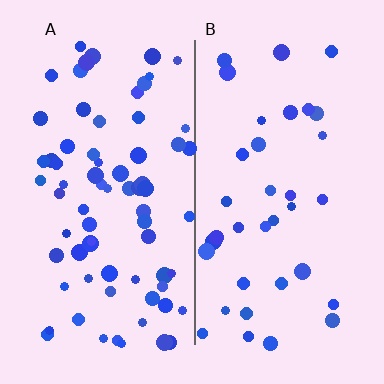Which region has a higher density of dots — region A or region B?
A (the left).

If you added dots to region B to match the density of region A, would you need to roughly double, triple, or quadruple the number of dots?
Approximately double.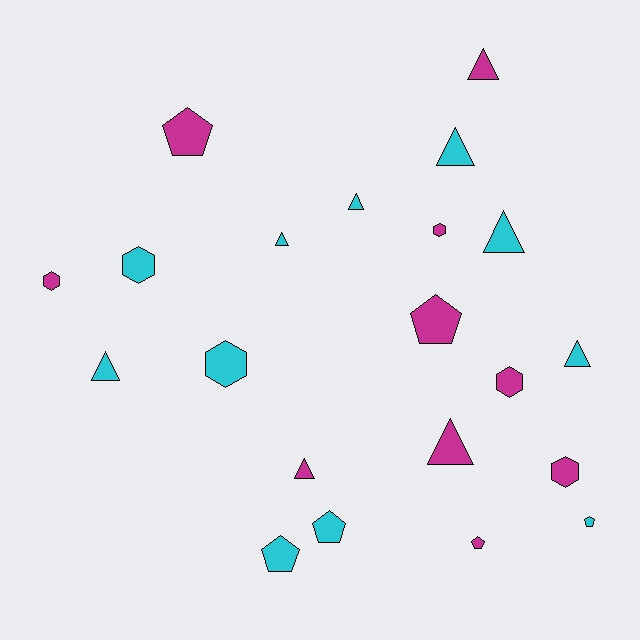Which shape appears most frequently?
Triangle, with 9 objects.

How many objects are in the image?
There are 21 objects.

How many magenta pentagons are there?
There are 3 magenta pentagons.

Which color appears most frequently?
Cyan, with 11 objects.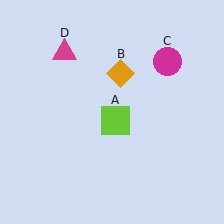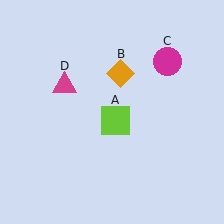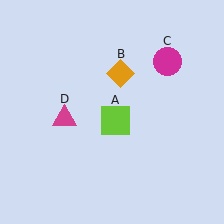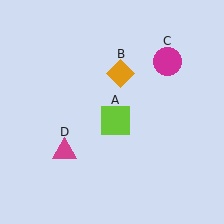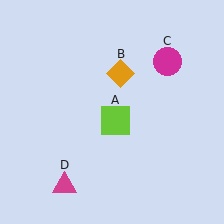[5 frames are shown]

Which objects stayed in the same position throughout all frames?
Lime square (object A) and orange diamond (object B) and magenta circle (object C) remained stationary.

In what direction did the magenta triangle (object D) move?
The magenta triangle (object D) moved down.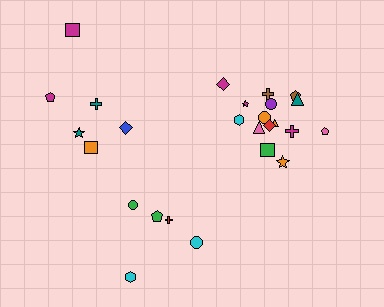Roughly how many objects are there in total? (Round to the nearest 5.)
Roughly 25 objects in total.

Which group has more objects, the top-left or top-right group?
The top-right group.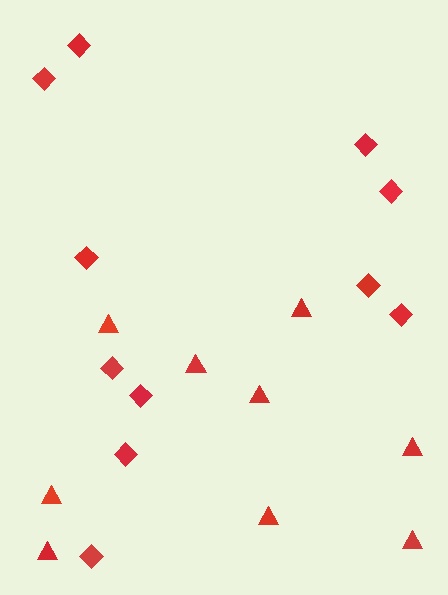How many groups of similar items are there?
There are 2 groups: one group of diamonds (11) and one group of triangles (9).